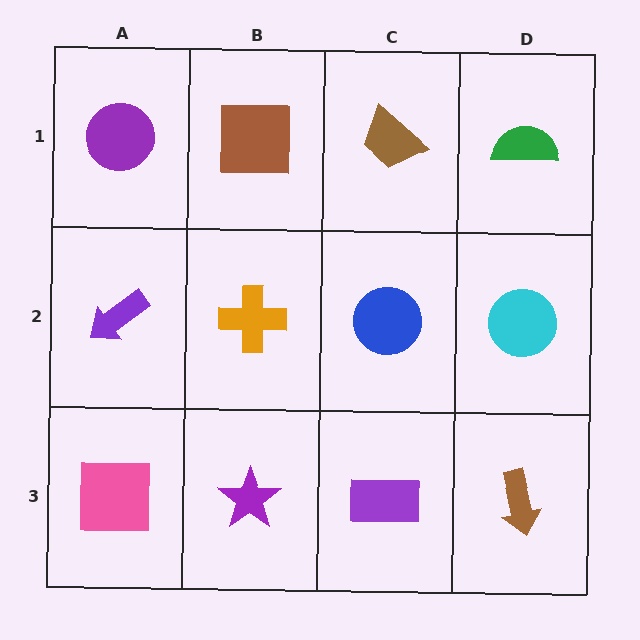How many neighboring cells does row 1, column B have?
3.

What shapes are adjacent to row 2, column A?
A purple circle (row 1, column A), a pink square (row 3, column A), an orange cross (row 2, column B).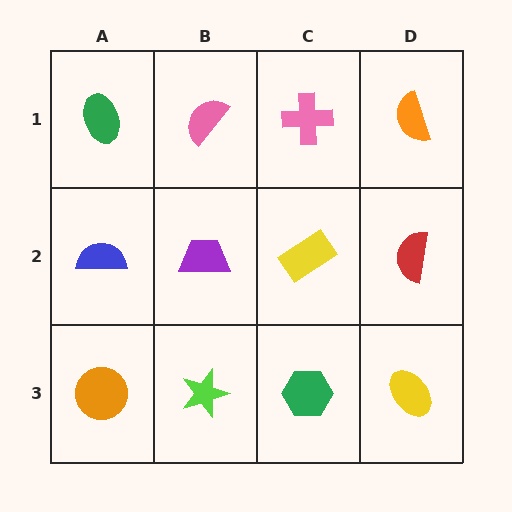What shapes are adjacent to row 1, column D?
A red semicircle (row 2, column D), a pink cross (row 1, column C).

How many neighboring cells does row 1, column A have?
2.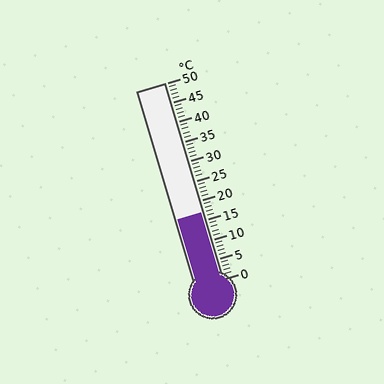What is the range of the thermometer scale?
The thermometer scale ranges from 0°C to 50°C.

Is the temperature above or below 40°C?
The temperature is below 40°C.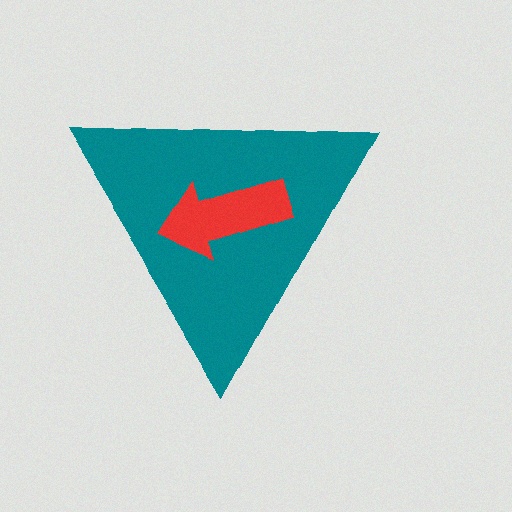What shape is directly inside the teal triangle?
The red arrow.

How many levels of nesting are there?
2.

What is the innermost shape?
The red arrow.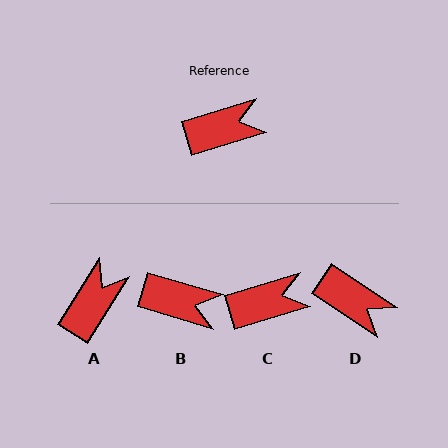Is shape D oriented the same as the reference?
No, it is off by about 51 degrees.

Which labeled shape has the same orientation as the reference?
C.